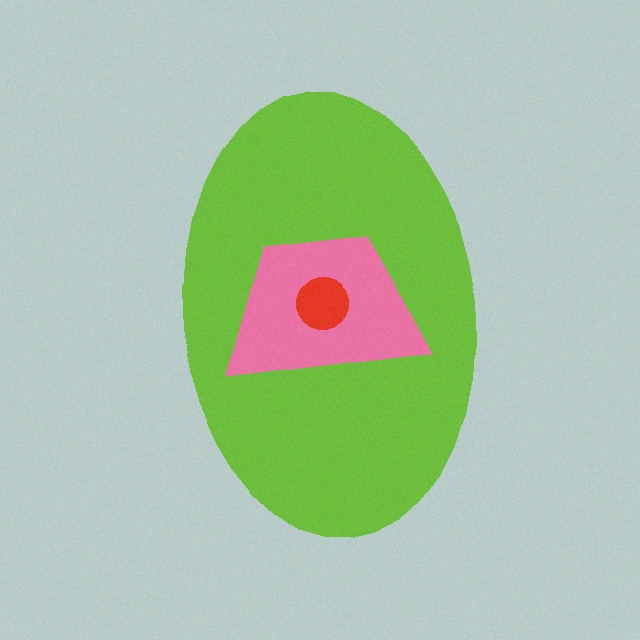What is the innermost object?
The red circle.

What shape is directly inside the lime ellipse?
The pink trapezoid.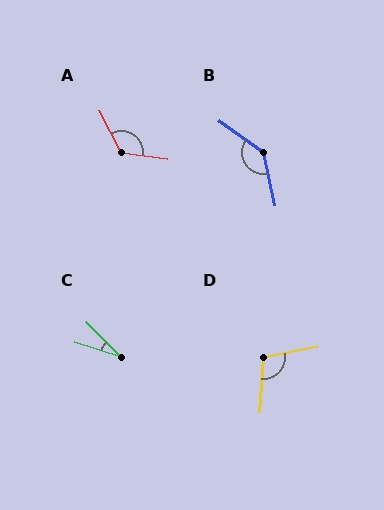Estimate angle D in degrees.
Approximately 105 degrees.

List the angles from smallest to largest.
C (28°), D (105°), A (125°), B (138°).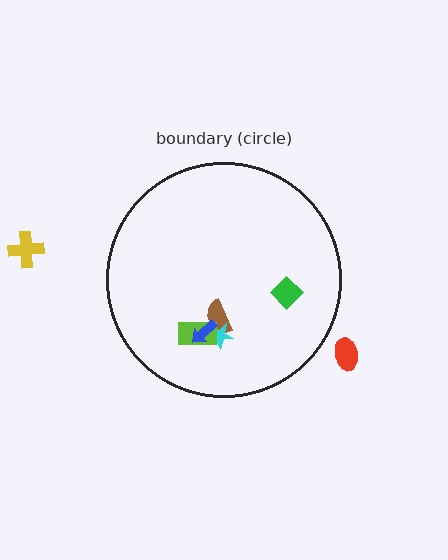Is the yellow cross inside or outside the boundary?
Outside.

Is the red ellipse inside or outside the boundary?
Outside.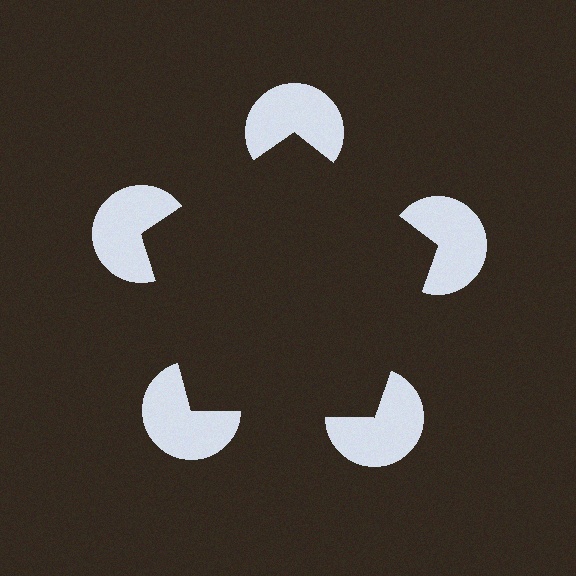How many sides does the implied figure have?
5 sides.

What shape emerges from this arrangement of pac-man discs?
An illusory pentagon — its edges are inferred from the aligned wedge cuts in the pac-man discs, not physically drawn.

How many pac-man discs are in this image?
There are 5 — one at each vertex of the illusory pentagon.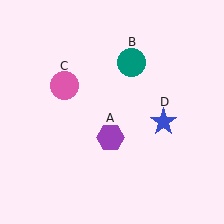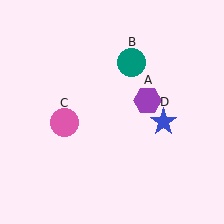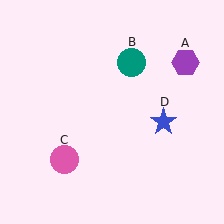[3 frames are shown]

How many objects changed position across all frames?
2 objects changed position: purple hexagon (object A), pink circle (object C).